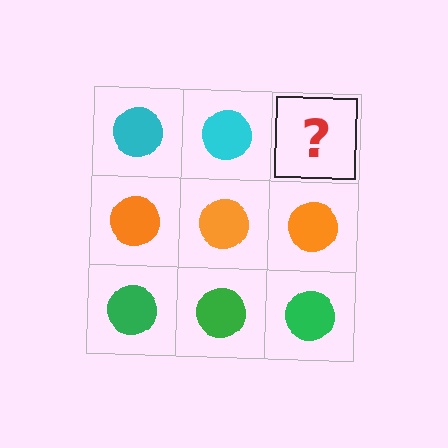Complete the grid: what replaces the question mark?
The question mark should be replaced with a cyan circle.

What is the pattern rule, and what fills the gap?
The rule is that each row has a consistent color. The gap should be filled with a cyan circle.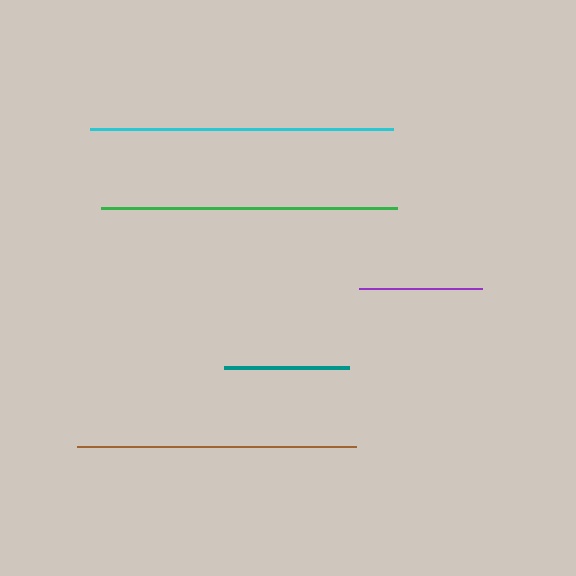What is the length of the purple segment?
The purple segment is approximately 123 pixels long.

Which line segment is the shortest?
The purple line is the shortest at approximately 123 pixels.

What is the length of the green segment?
The green segment is approximately 296 pixels long.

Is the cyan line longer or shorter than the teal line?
The cyan line is longer than the teal line.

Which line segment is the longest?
The cyan line is the longest at approximately 303 pixels.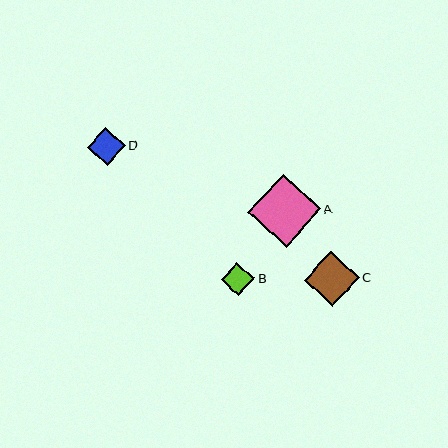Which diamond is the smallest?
Diamond B is the smallest with a size of approximately 33 pixels.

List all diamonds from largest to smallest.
From largest to smallest: A, C, D, B.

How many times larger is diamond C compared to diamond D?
Diamond C is approximately 1.4 times the size of diamond D.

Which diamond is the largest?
Diamond A is the largest with a size of approximately 72 pixels.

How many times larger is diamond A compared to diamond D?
Diamond A is approximately 1.9 times the size of diamond D.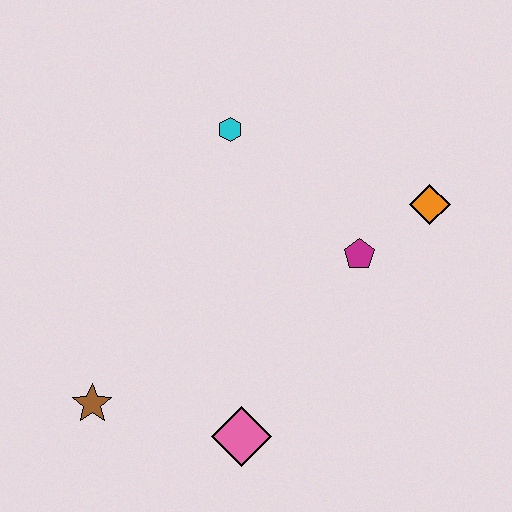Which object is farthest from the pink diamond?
The cyan hexagon is farthest from the pink diamond.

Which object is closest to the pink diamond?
The brown star is closest to the pink diamond.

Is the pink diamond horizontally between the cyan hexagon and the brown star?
No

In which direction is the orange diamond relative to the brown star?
The orange diamond is to the right of the brown star.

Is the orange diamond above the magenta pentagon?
Yes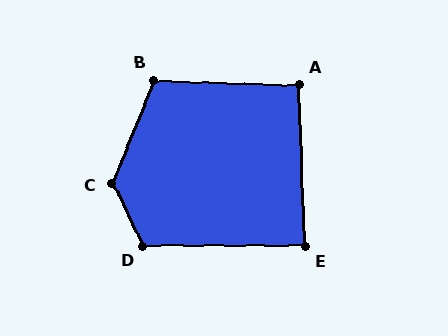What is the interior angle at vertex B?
Approximately 110 degrees (obtuse).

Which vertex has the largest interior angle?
C, at approximately 132 degrees.